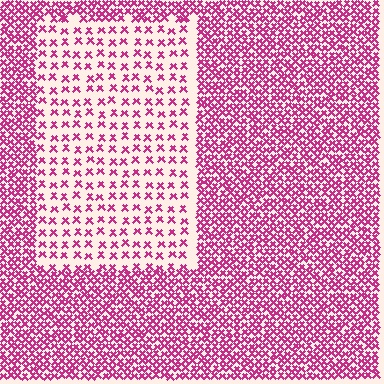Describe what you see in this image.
The image contains small magenta elements arranged at two different densities. A rectangle-shaped region is visible where the elements are less densely packed than the surrounding area.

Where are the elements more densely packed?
The elements are more densely packed outside the rectangle boundary.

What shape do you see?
I see a rectangle.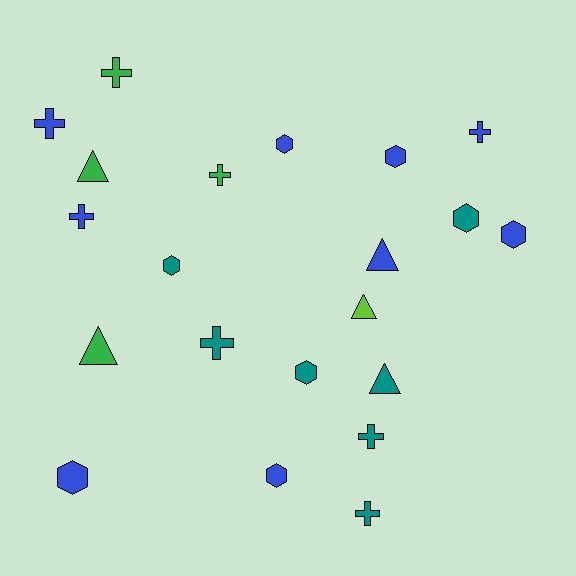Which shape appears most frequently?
Hexagon, with 8 objects.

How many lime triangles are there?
There is 1 lime triangle.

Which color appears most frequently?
Blue, with 9 objects.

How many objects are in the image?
There are 21 objects.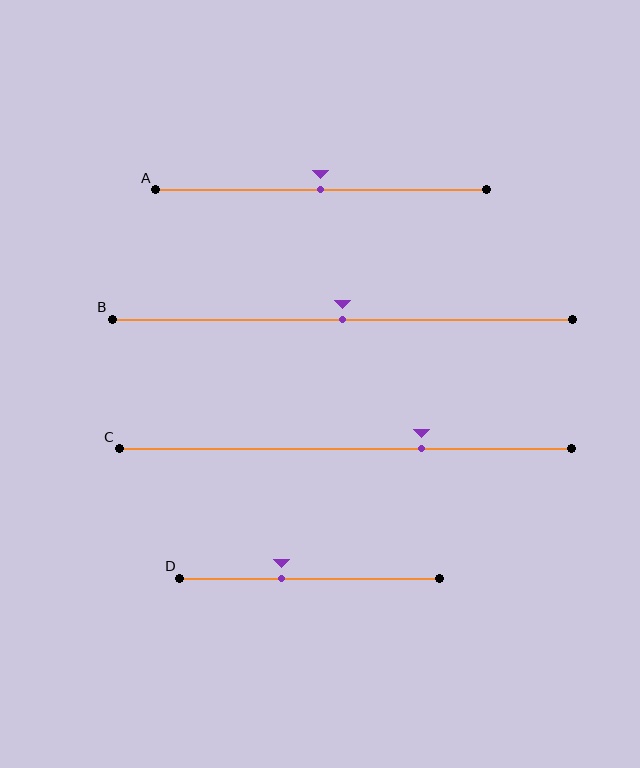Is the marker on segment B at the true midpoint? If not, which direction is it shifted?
Yes, the marker on segment B is at the true midpoint.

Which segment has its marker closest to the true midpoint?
Segment A has its marker closest to the true midpoint.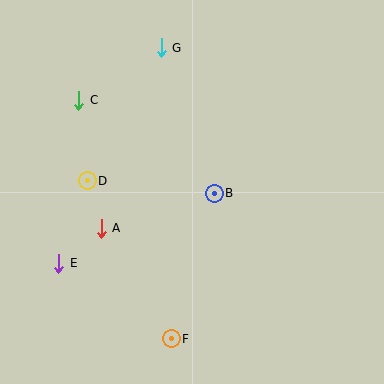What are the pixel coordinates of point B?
Point B is at (214, 193).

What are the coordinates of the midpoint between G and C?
The midpoint between G and C is at (120, 74).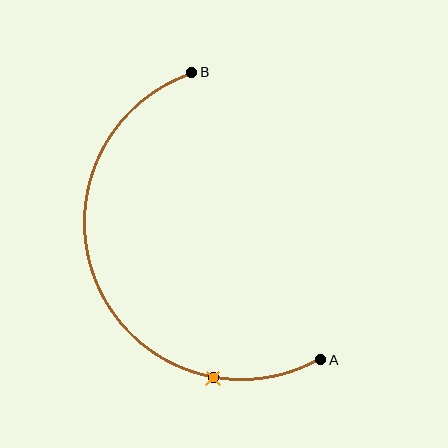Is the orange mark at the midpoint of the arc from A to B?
No. The orange mark lies on the arc but is closer to endpoint A. The arc midpoint would be at the point on the curve equidistant along the arc from both A and B.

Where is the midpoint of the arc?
The arc midpoint is the point on the curve farthest from the straight line joining A and B. It sits to the left of that line.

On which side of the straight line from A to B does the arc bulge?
The arc bulges to the left of the straight line connecting A and B.